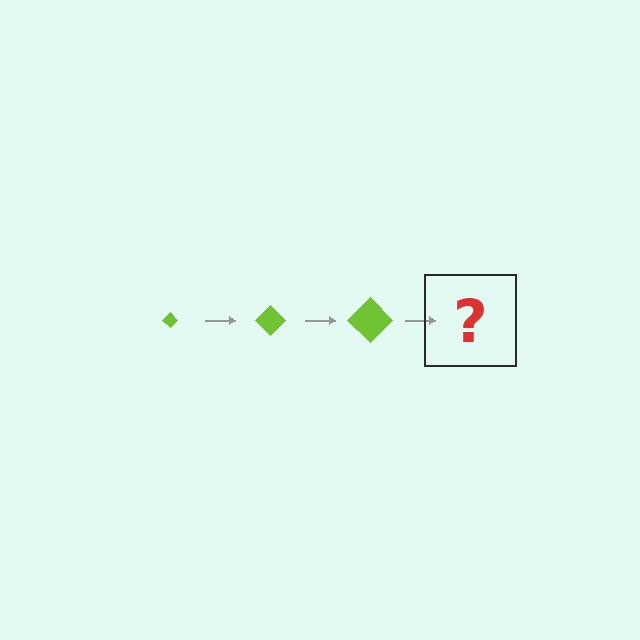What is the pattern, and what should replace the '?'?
The pattern is that the diamond gets progressively larger each step. The '?' should be a lime diamond, larger than the previous one.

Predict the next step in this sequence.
The next step is a lime diamond, larger than the previous one.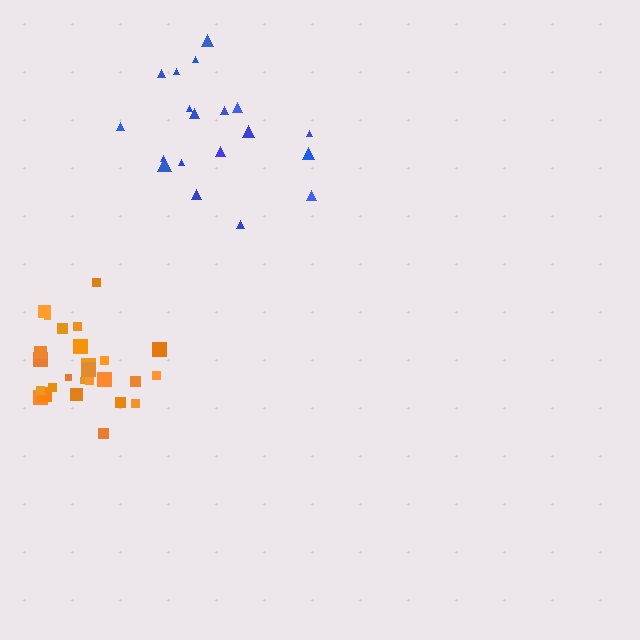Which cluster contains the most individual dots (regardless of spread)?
Orange (27).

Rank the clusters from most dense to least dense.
orange, blue.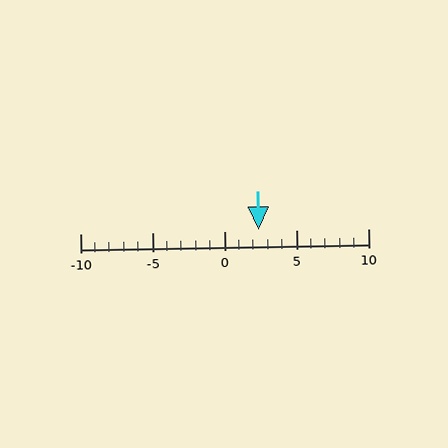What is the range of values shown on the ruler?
The ruler shows values from -10 to 10.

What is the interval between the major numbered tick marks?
The major tick marks are spaced 5 units apart.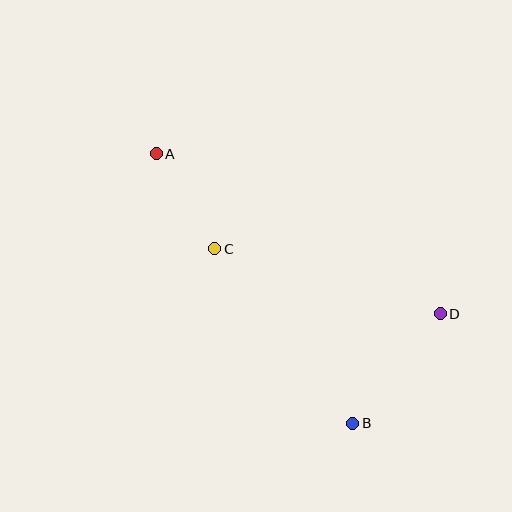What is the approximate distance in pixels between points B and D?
The distance between B and D is approximately 140 pixels.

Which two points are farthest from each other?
Points A and B are farthest from each other.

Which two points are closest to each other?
Points A and C are closest to each other.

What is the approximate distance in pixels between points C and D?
The distance between C and D is approximately 235 pixels.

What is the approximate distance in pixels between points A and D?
The distance between A and D is approximately 326 pixels.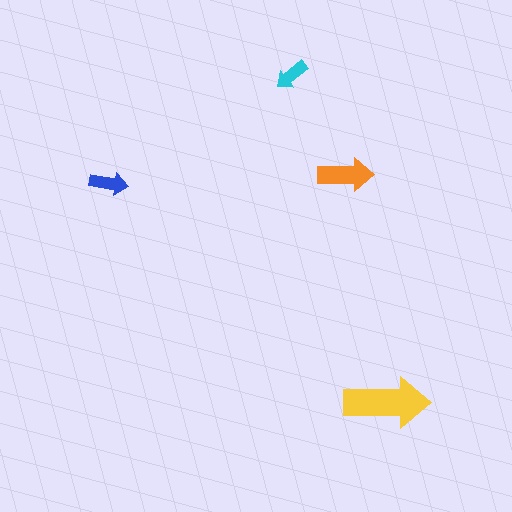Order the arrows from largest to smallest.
the yellow one, the orange one, the blue one, the cyan one.